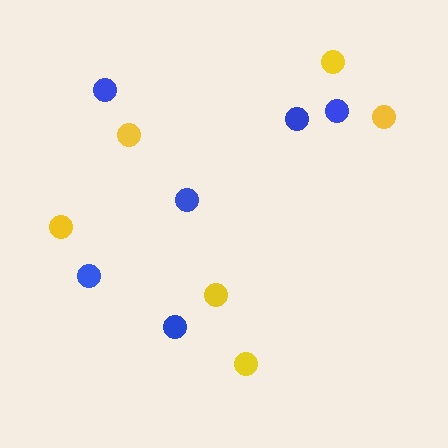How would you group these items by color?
There are 2 groups: one group of blue circles (6) and one group of yellow circles (6).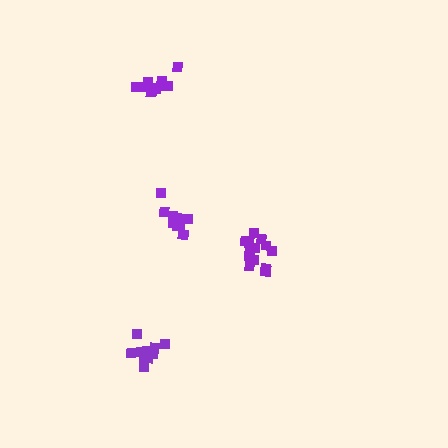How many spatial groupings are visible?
There are 4 spatial groupings.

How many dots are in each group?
Group 1: 9 dots, Group 2: 10 dots, Group 3: 14 dots, Group 4: 10 dots (43 total).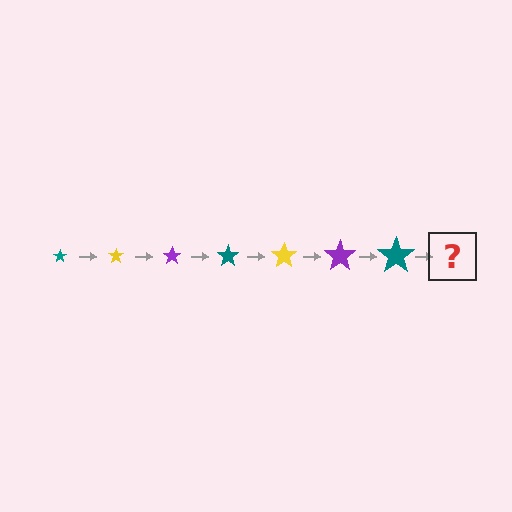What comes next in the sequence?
The next element should be a yellow star, larger than the previous one.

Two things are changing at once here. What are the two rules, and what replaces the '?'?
The two rules are that the star grows larger each step and the color cycles through teal, yellow, and purple. The '?' should be a yellow star, larger than the previous one.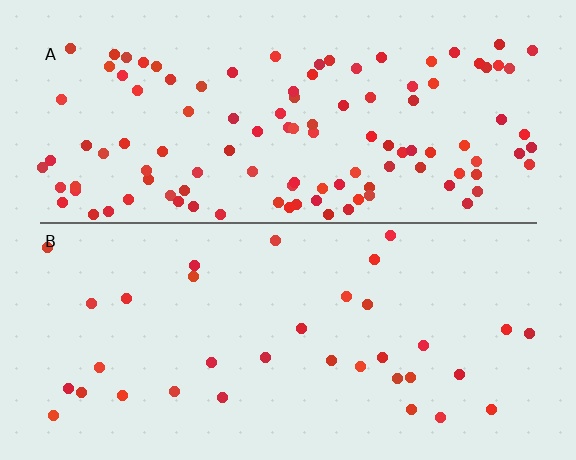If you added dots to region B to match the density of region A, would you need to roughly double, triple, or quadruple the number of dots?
Approximately triple.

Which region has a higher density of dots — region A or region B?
A (the top).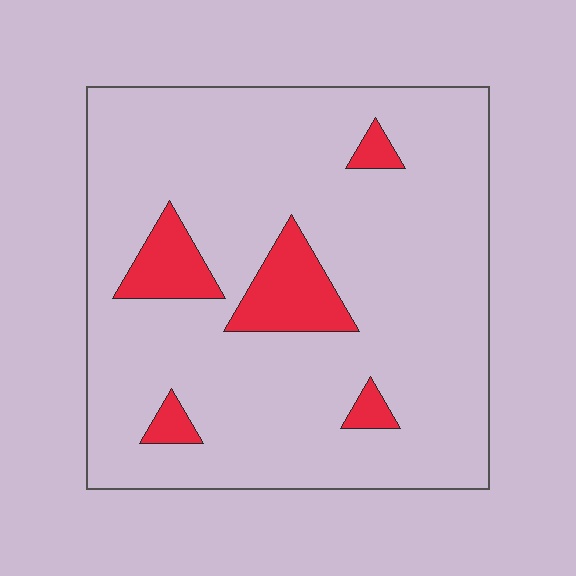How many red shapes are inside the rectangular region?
5.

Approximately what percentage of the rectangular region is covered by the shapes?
Approximately 10%.